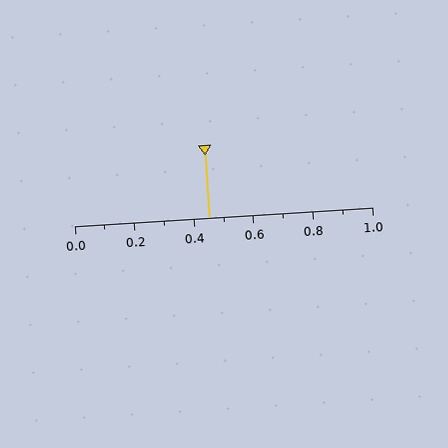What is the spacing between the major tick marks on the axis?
The major ticks are spaced 0.2 apart.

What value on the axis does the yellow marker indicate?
The marker indicates approximately 0.45.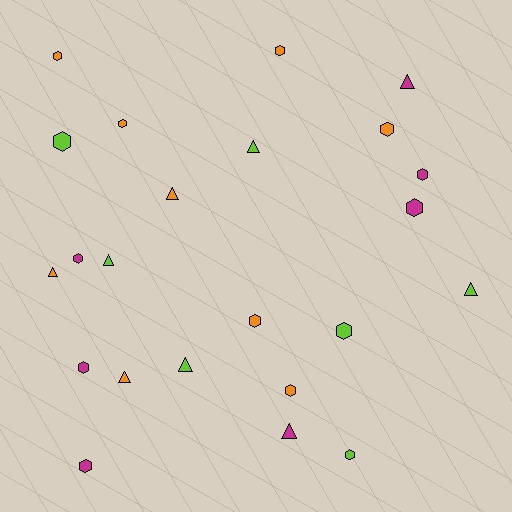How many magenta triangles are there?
There are 2 magenta triangles.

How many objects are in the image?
There are 23 objects.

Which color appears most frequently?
Orange, with 9 objects.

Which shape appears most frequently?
Hexagon, with 14 objects.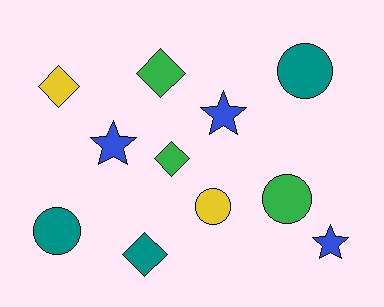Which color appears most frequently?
Blue, with 3 objects.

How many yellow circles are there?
There is 1 yellow circle.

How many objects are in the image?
There are 11 objects.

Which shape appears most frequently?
Diamond, with 4 objects.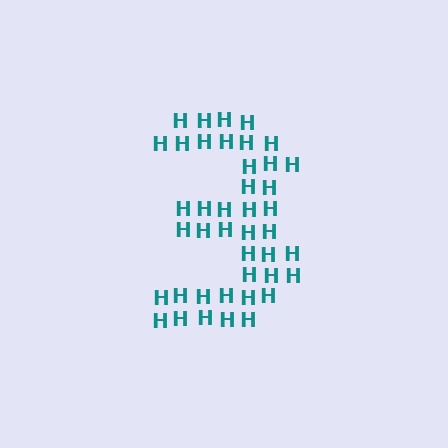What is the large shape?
The large shape is the digit 3.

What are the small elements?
The small elements are letter H's.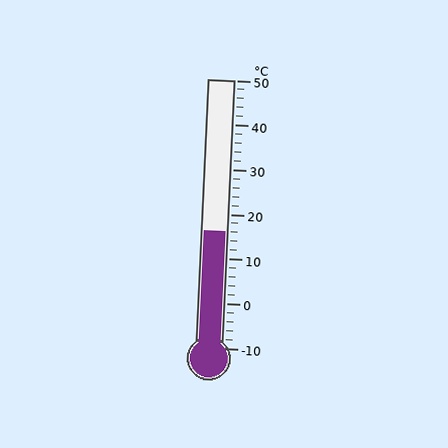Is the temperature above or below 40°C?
The temperature is below 40°C.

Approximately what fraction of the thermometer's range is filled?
The thermometer is filled to approximately 45% of its range.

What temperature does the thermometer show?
The thermometer shows approximately 16°C.